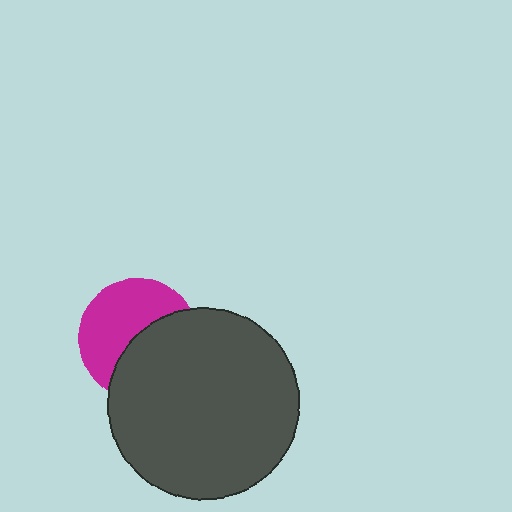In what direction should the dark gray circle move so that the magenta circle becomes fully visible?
The dark gray circle should move toward the lower-right. That is the shortest direction to clear the overlap and leave the magenta circle fully visible.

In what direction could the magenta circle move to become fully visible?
The magenta circle could move toward the upper-left. That would shift it out from behind the dark gray circle entirely.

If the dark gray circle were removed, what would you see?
You would see the complete magenta circle.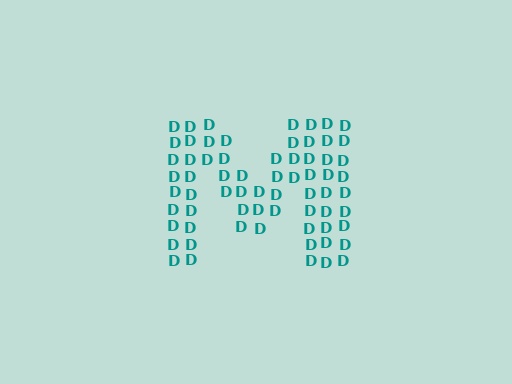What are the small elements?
The small elements are letter D's.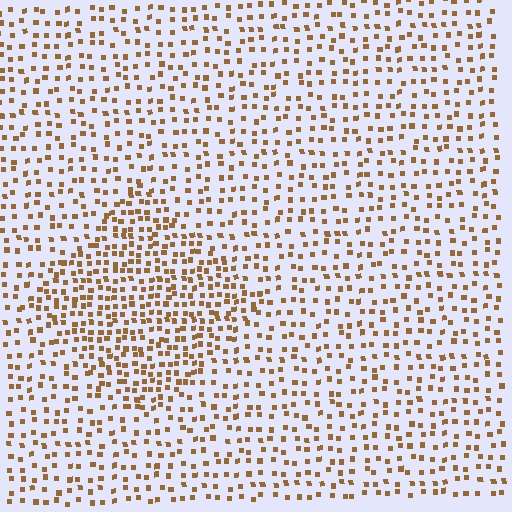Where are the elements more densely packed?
The elements are more densely packed inside the diamond boundary.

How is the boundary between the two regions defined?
The boundary is defined by a change in element density (approximately 1.8x ratio). All elements are the same color, size, and shape.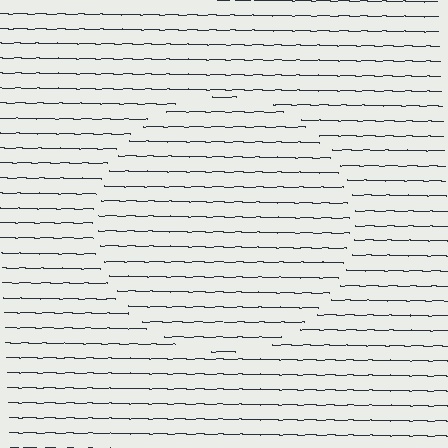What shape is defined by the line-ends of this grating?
An illusory circle. The interior of the shape contains the same grating, shifted by half a period — the contour is defined by the phase discontinuity where line-ends from the inner and outer gratings abut.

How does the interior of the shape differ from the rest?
The interior of the shape contains the same grating, shifted by half a period — the contour is defined by the phase discontinuity where line-ends from the inner and outer gratings abut.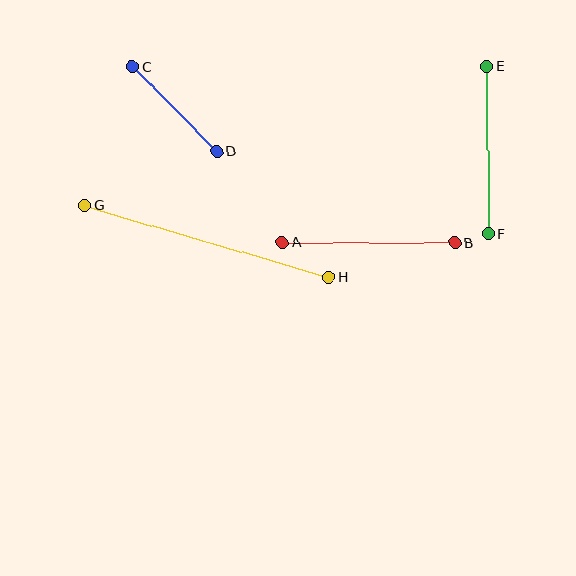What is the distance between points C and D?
The distance is approximately 120 pixels.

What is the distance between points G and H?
The distance is approximately 254 pixels.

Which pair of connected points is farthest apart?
Points G and H are farthest apart.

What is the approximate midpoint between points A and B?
The midpoint is at approximately (368, 243) pixels.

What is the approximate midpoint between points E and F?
The midpoint is at approximately (488, 150) pixels.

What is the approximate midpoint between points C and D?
The midpoint is at approximately (175, 109) pixels.